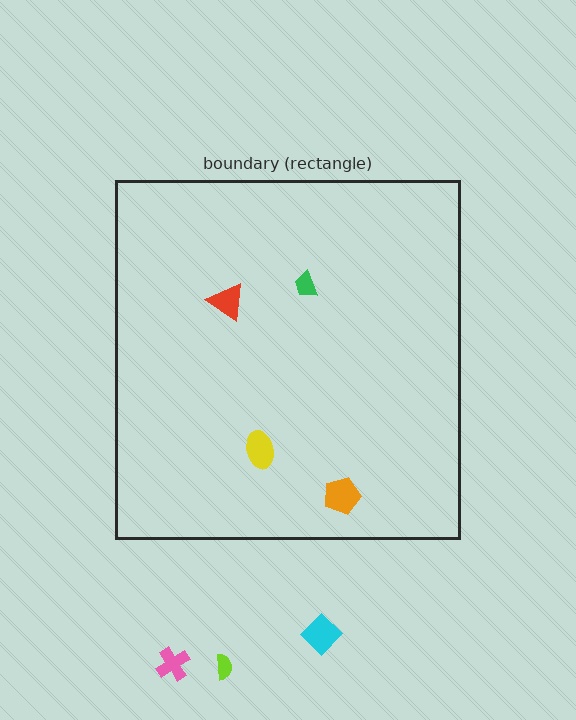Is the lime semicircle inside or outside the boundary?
Outside.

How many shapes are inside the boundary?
4 inside, 3 outside.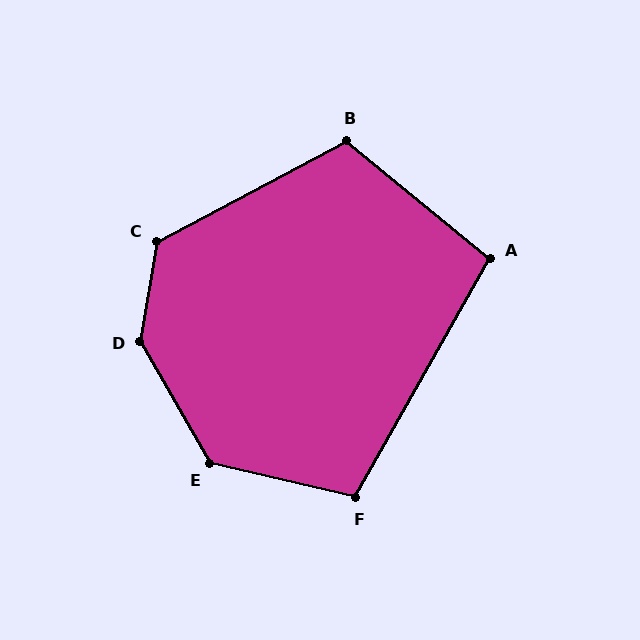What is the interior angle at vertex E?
Approximately 133 degrees (obtuse).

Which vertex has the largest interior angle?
D, at approximately 141 degrees.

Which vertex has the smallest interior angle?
A, at approximately 100 degrees.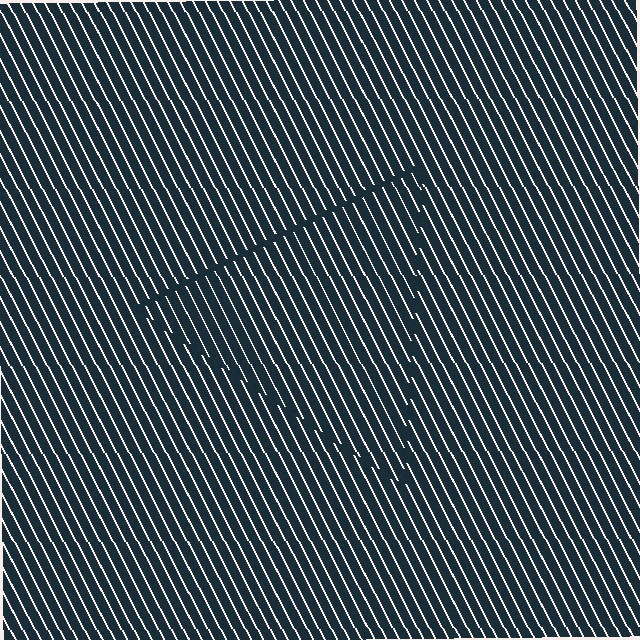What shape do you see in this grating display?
An illusory triangle. The interior of the shape contains the same grating, shifted by half a period — the contour is defined by the phase discontinuity where line-ends from the inner and outer gratings abut.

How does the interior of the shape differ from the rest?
The interior of the shape contains the same grating, shifted by half a period — the contour is defined by the phase discontinuity where line-ends from the inner and outer gratings abut.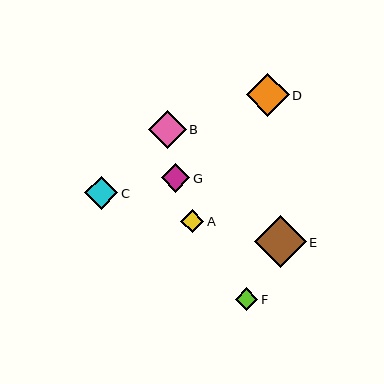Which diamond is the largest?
Diamond E is the largest with a size of approximately 52 pixels.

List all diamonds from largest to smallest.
From largest to smallest: E, D, B, C, G, A, F.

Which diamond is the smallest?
Diamond F is the smallest with a size of approximately 23 pixels.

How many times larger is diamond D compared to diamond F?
Diamond D is approximately 1.9 times the size of diamond F.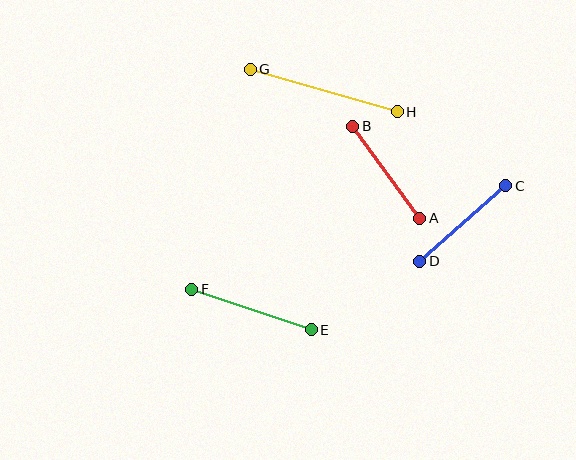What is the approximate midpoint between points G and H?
The midpoint is at approximately (324, 91) pixels.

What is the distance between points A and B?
The distance is approximately 114 pixels.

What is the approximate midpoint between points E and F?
The midpoint is at approximately (252, 310) pixels.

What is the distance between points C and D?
The distance is approximately 115 pixels.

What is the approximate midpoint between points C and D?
The midpoint is at approximately (463, 224) pixels.